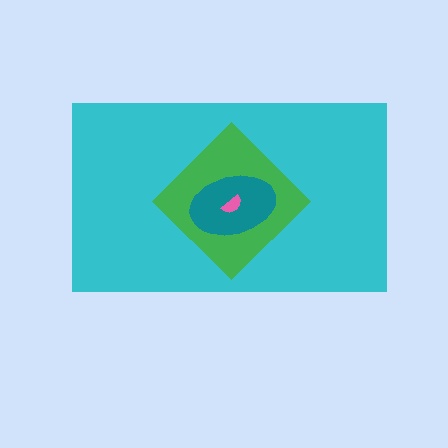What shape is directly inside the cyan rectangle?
The green diamond.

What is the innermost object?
The pink semicircle.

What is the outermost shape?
The cyan rectangle.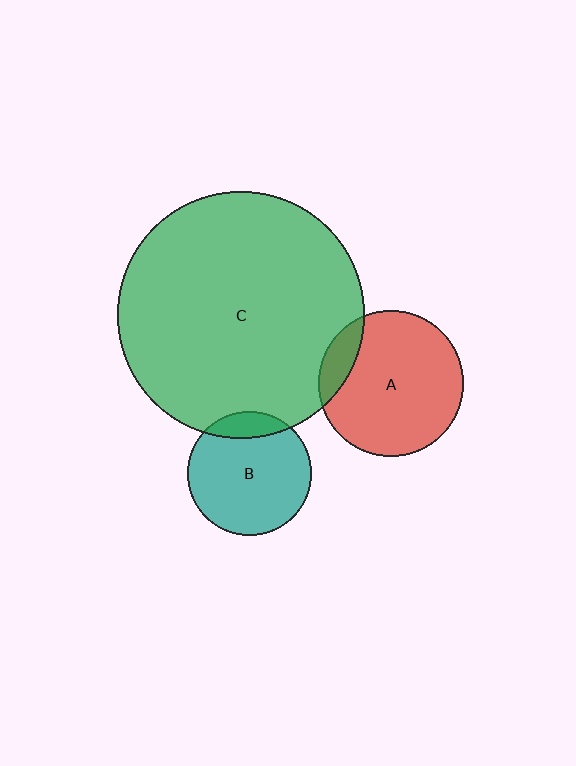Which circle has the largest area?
Circle C (green).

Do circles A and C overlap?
Yes.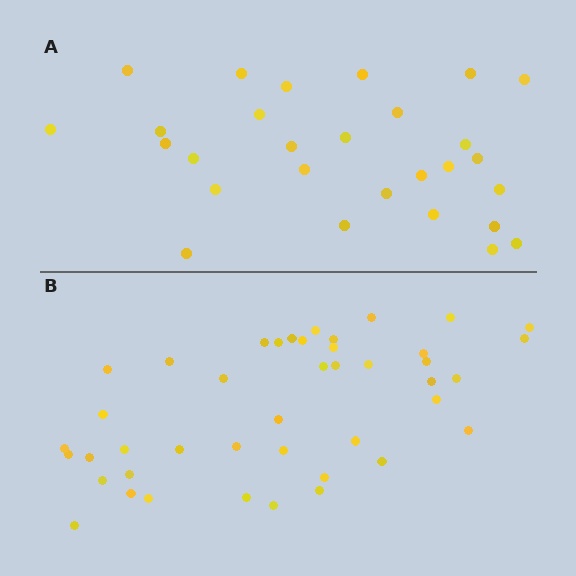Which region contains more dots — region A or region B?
Region B (the bottom region) has more dots.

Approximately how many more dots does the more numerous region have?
Region B has approximately 15 more dots than region A.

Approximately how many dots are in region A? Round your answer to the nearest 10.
About 30 dots. (The exact count is 28, which rounds to 30.)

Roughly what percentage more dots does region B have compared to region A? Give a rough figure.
About 55% more.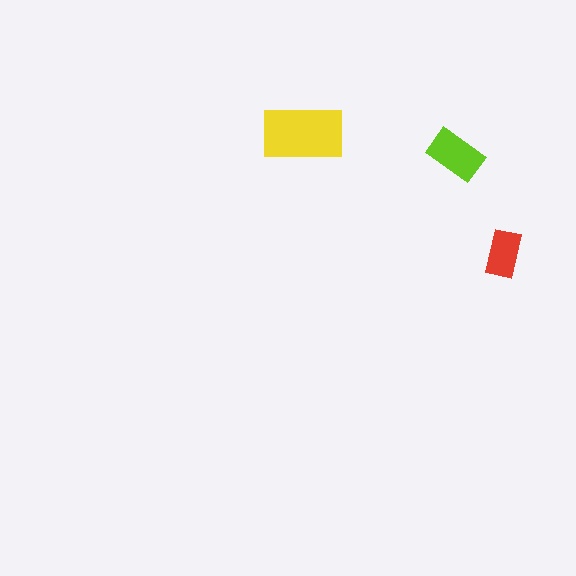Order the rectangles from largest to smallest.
the yellow one, the lime one, the red one.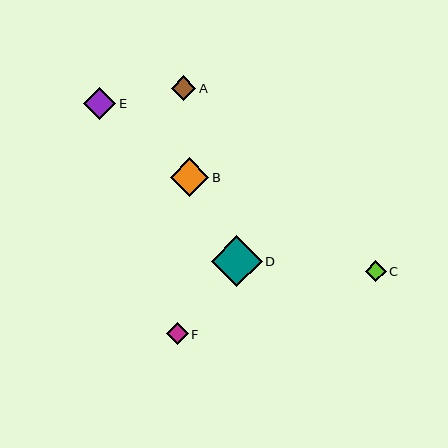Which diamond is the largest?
Diamond D is the largest with a size of approximately 51 pixels.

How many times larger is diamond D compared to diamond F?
Diamond D is approximately 2.4 times the size of diamond F.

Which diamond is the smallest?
Diamond C is the smallest with a size of approximately 21 pixels.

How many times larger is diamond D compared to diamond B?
Diamond D is approximately 1.3 times the size of diamond B.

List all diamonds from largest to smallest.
From largest to smallest: D, B, E, A, F, C.